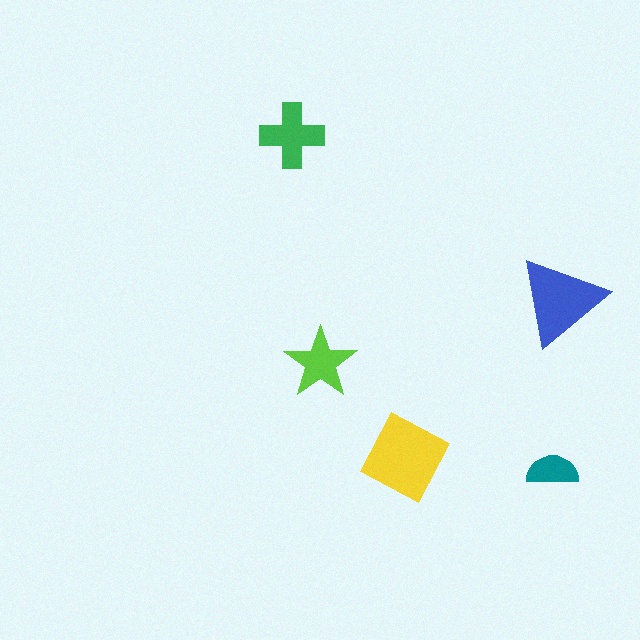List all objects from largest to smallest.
The yellow diamond, the blue triangle, the green cross, the lime star, the teal semicircle.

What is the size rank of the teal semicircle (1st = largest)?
5th.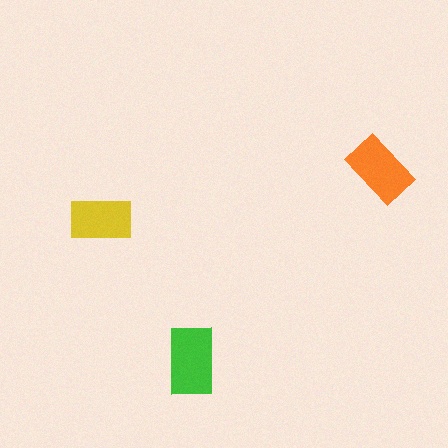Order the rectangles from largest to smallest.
the green one, the orange one, the yellow one.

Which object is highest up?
The orange rectangle is topmost.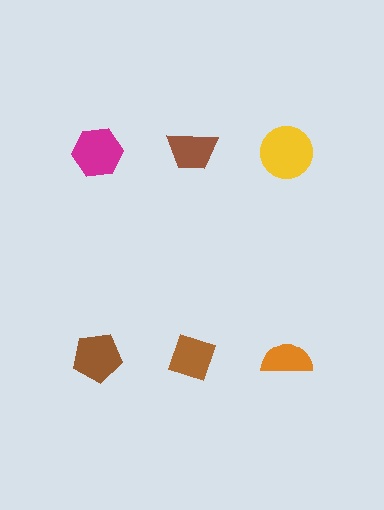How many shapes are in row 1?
3 shapes.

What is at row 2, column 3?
An orange semicircle.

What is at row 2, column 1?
A brown pentagon.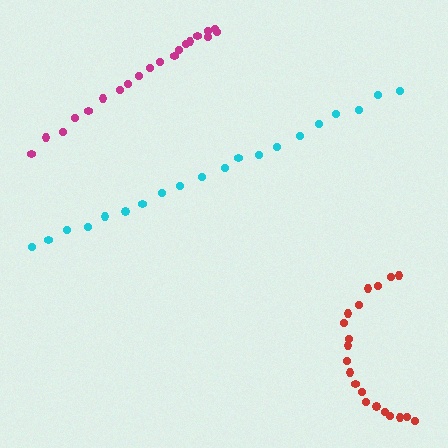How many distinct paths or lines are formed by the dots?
There are 3 distinct paths.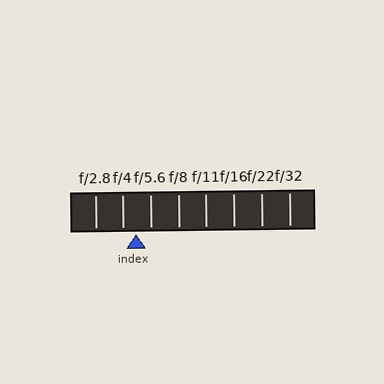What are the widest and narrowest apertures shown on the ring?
The widest aperture shown is f/2.8 and the narrowest is f/32.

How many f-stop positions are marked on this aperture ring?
There are 8 f-stop positions marked.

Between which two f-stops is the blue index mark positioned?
The index mark is between f/4 and f/5.6.